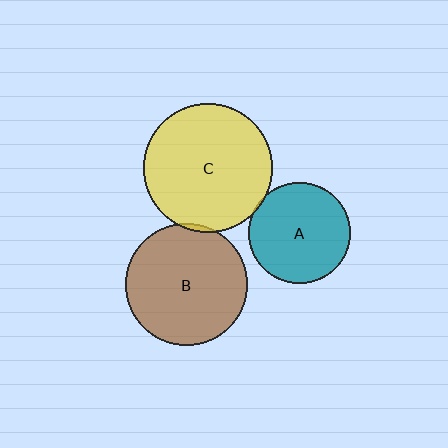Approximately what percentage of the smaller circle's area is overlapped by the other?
Approximately 5%.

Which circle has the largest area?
Circle C (yellow).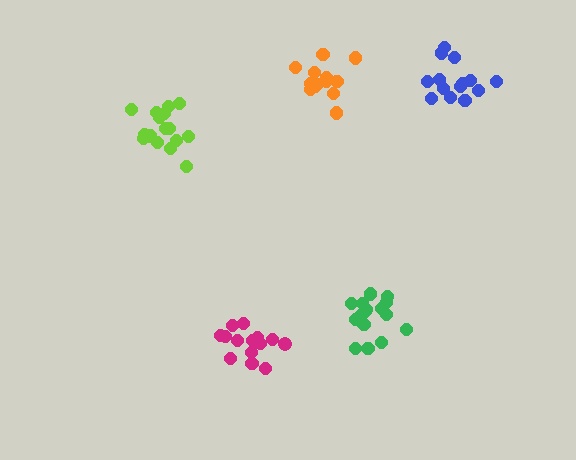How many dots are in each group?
Group 1: 17 dots, Group 2: 14 dots, Group 3: 16 dots, Group 4: 13 dots, Group 5: 15 dots (75 total).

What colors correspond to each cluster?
The clusters are colored: green, blue, lime, orange, magenta.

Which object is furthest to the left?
The lime cluster is leftmost.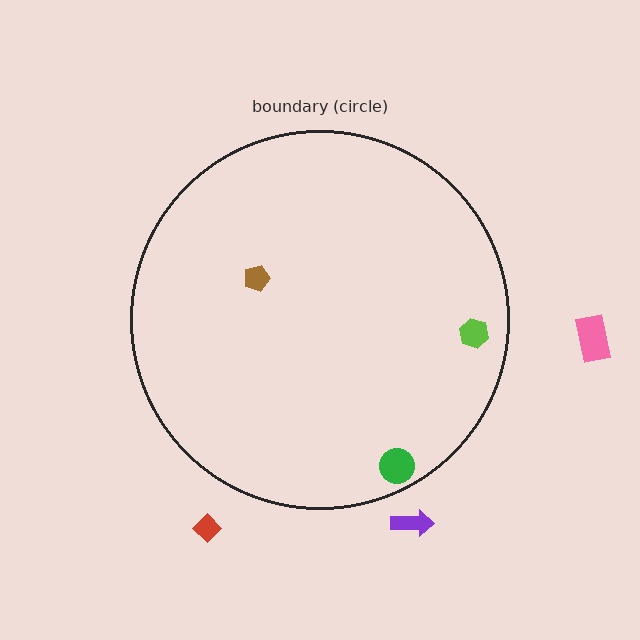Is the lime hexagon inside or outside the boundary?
Inside.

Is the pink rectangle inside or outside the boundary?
Outside.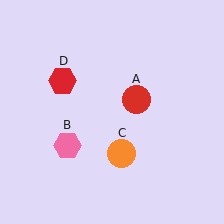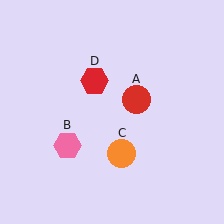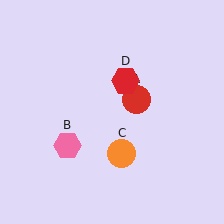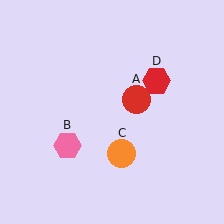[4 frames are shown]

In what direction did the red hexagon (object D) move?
The red hexagon (object D) moved right.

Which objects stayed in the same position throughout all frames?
Red circle (object A) and pink hexagon (object B) and orange circle (object C) remained stationary.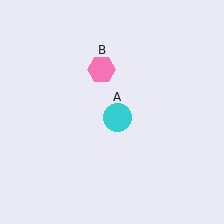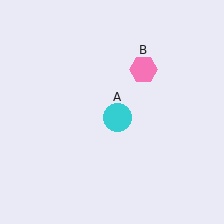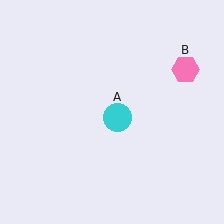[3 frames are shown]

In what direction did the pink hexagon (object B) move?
The pink hexagon (object B) moved right.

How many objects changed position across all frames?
1 object changed position: pink hexagon (object B).